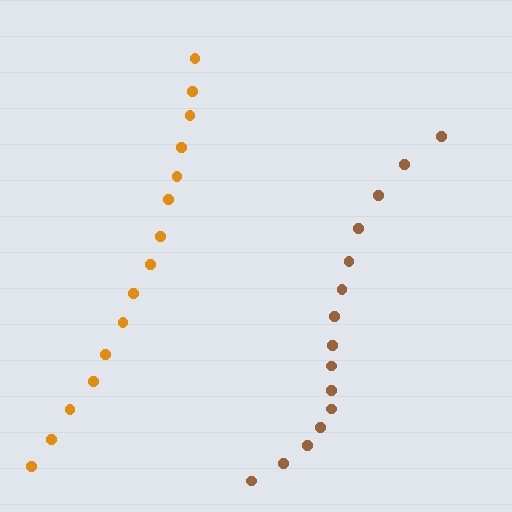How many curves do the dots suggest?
There are 2 distinct paths.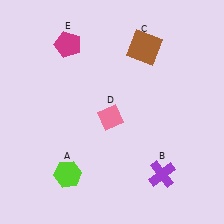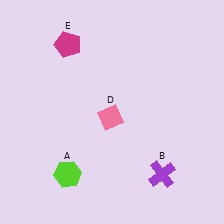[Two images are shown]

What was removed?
The brown square (C) was removed in Image 2.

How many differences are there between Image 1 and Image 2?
There is 1 difference between the two images.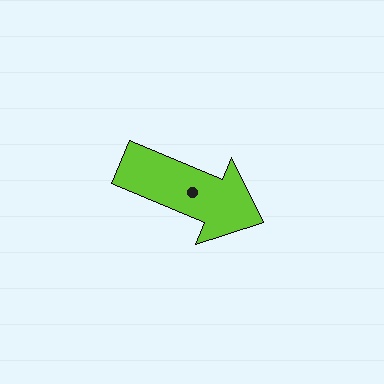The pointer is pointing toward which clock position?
Roughly 4 o'clock.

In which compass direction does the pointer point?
Southeast.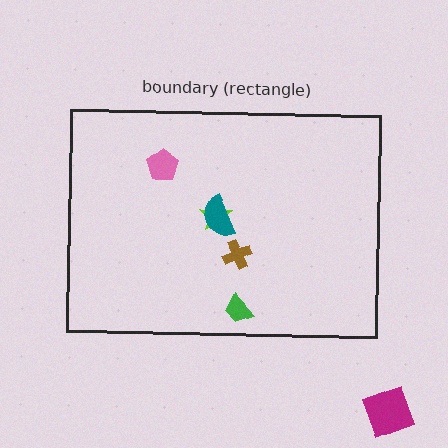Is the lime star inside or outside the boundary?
Inside.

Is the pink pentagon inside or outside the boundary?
Inside.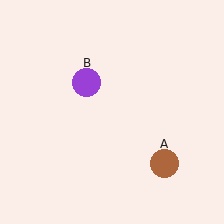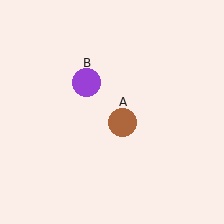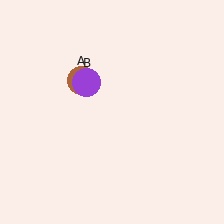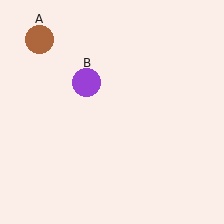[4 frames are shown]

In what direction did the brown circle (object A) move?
The brown circle (object A) moved up and to the left.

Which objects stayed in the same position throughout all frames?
Purple circle (object B) remained stationary.